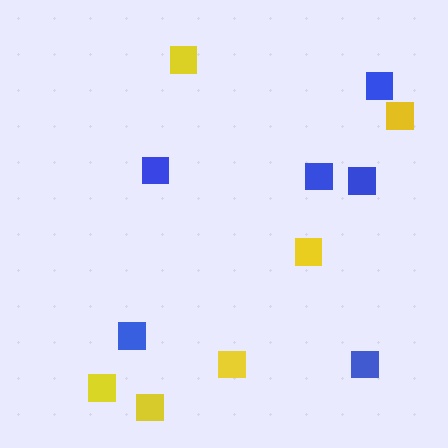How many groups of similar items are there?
There are 2 groups: one group of blue squares (6) and one group of yellow squares (6).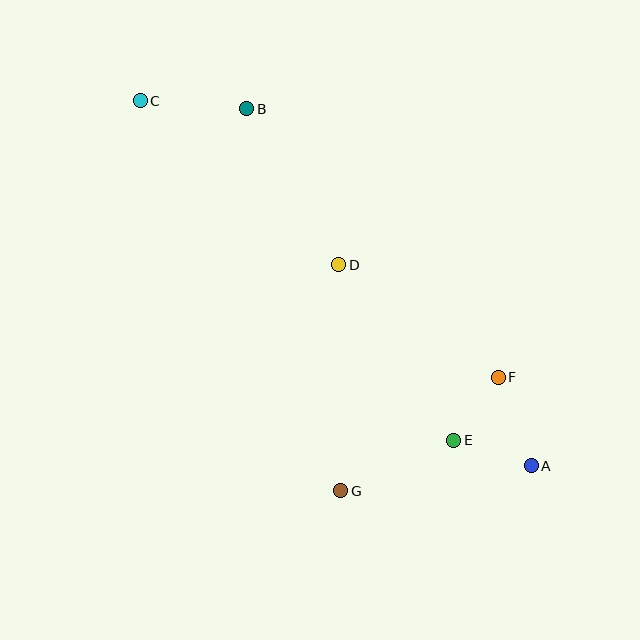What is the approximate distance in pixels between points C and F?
The distance between C and F is approximately 453 pixels.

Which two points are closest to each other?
Points E and F are closest to each other.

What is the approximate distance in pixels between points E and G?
The distance between E and G is approximately 124 pixels.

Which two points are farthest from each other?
Points A and C are farthest from each other.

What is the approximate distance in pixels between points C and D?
The distance between C and D is approximately 258 pixels.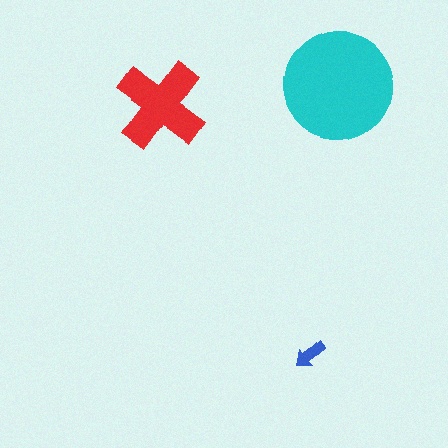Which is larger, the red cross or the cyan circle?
The cyan circle.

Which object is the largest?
The cyan circle.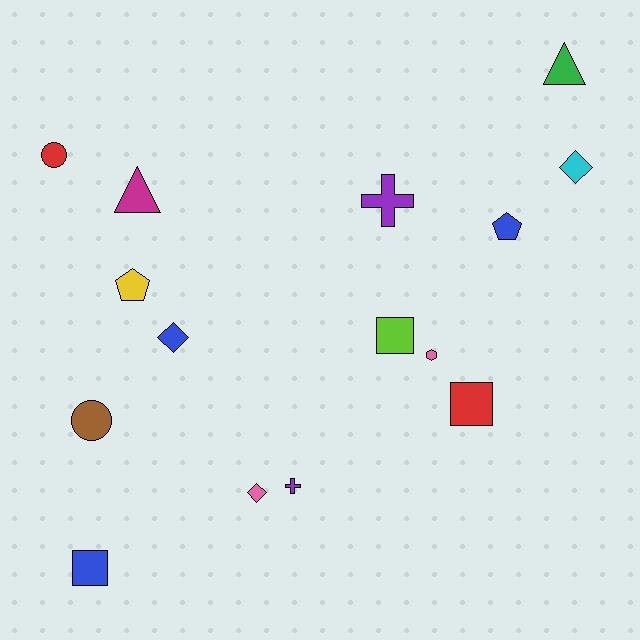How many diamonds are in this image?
There are 3 diamonds.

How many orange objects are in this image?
There are no orange objects.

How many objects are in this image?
There are 15 objects.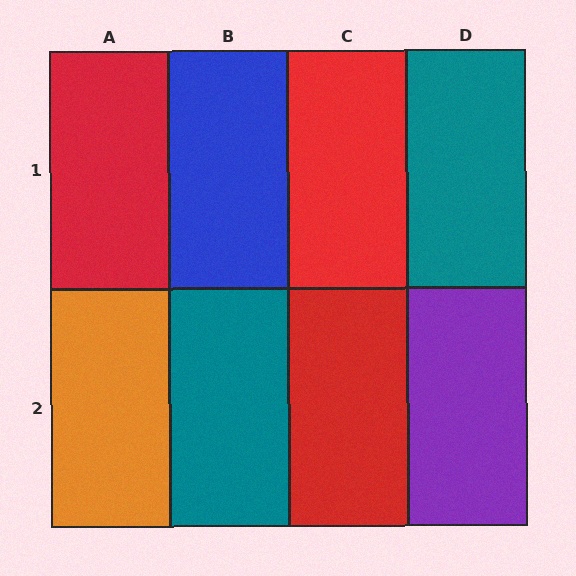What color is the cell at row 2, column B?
Teal.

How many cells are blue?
1 cell is blue.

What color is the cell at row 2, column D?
Purple.